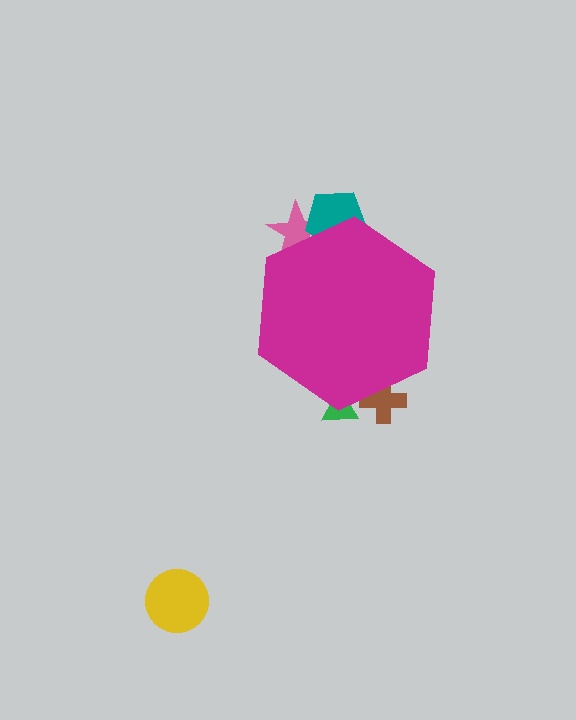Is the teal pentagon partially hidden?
Yes, the teal pentagon is partially hidden behind the magenta hexagon.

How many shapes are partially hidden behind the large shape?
4 shapes are partially hidden.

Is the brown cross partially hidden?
Yes, the brown cross is partially hidden behind the magenta hexagon.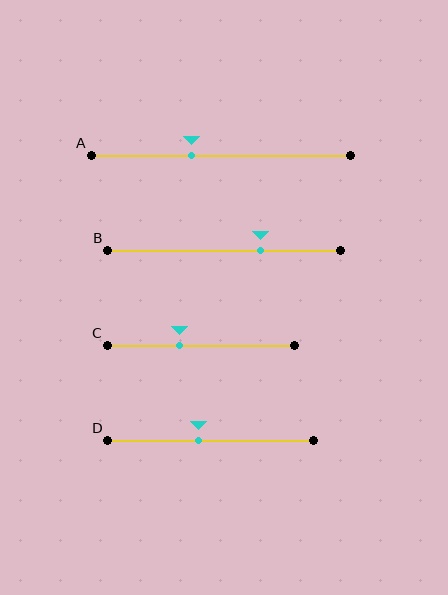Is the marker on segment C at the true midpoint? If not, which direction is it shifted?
No, the marker on segment C is shifted to the left by about 11% of the segment length.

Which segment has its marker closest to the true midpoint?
Segment D has its marker closest to the true midpoint.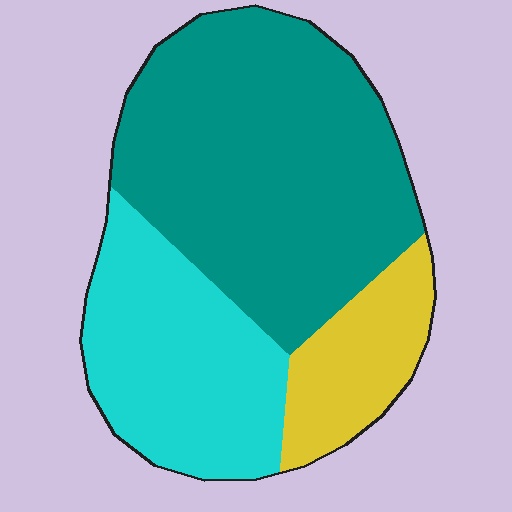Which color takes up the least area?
Yellow, at roughly 15%.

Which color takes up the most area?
Teal, at roughly 55%.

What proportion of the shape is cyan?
Cyan covers 30% of the shape.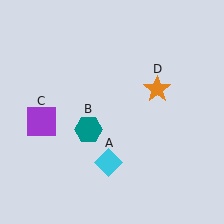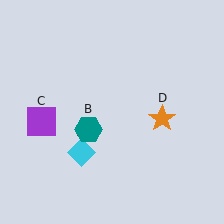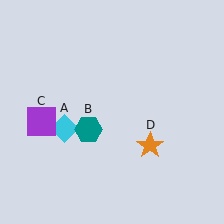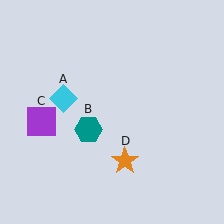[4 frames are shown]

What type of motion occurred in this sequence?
The cyan diamond (object A), orange star (object D) rotated clockwise around the center of the scene.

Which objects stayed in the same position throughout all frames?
Teal hexagon (object B) and purple square (object C) remained stationary.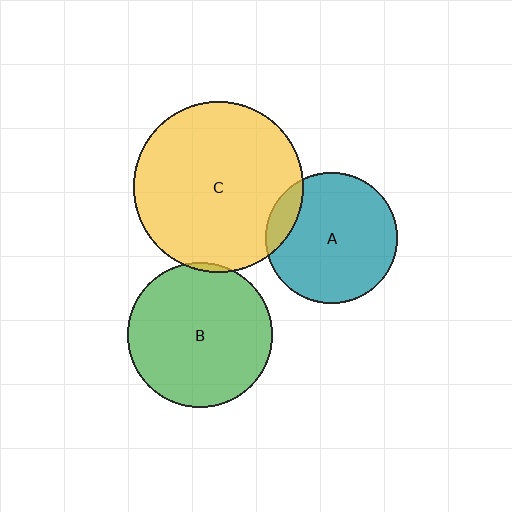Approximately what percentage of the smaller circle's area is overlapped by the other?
Approximately 5%.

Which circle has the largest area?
Circle C (yellow).